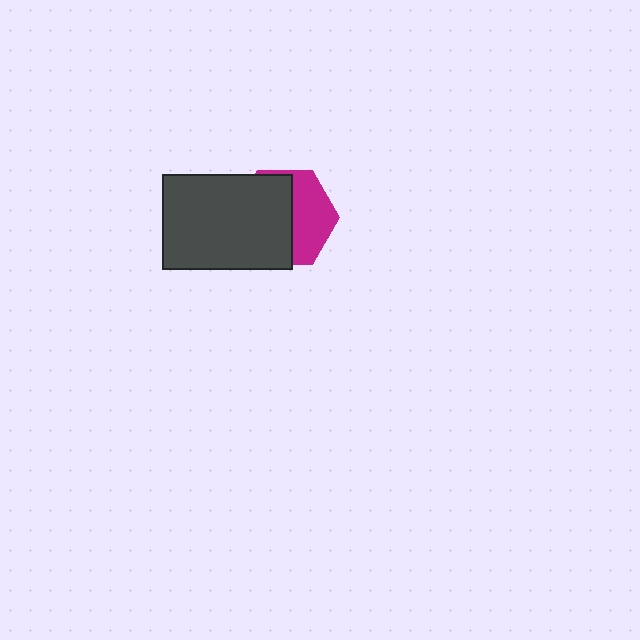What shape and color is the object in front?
The object in front is a dark gray rectangle.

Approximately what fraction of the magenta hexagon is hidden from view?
Roughly 58% of the magenta hexagon is hidden behind the dark gray rectangle.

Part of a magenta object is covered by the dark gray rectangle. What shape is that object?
It is a hexagon.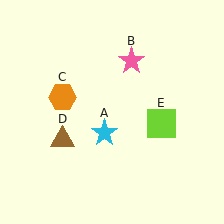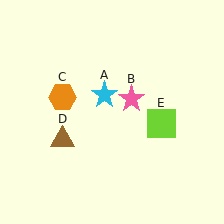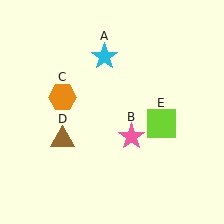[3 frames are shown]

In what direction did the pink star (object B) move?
The pink star (object B) moved down.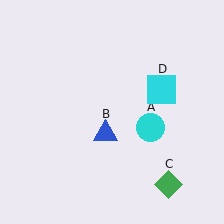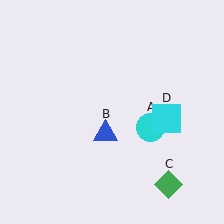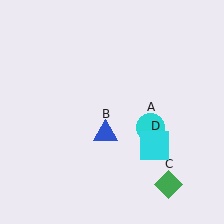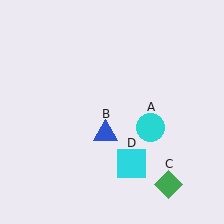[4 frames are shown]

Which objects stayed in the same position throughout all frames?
Cyan circle (object A) and blue triangle (object B) and green diamond (object C) remained stationary.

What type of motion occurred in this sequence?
The cyan square (object D) rotated clockwise around the center of the scene.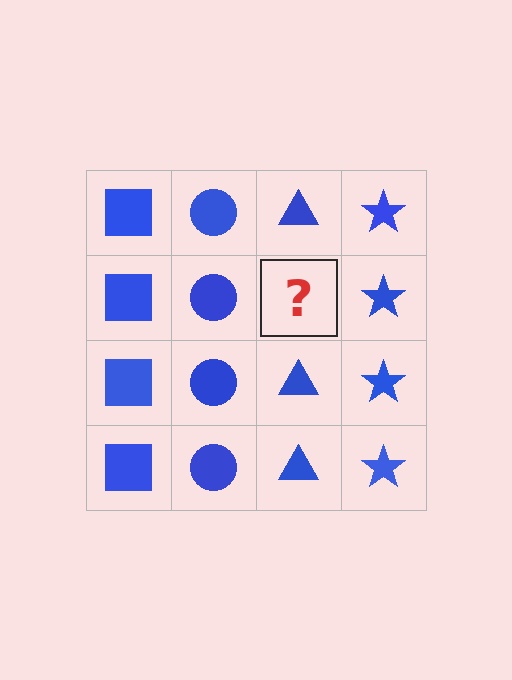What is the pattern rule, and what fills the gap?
The rule is that each column has a consistent shape. The gap should be filled with a blue triangle.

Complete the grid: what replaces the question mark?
The question mark should be replaced with a blue triangle.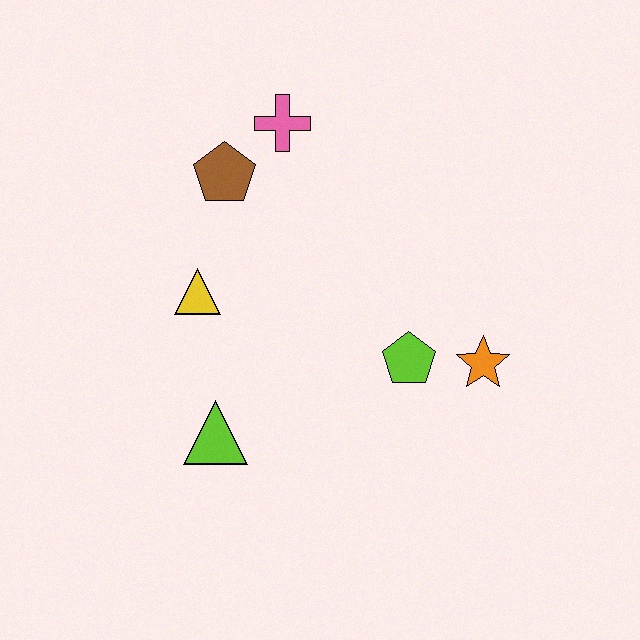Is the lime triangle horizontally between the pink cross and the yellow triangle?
Yes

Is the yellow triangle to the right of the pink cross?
No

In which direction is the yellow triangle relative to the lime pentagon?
The yellow triangle is to the left of the lime pentagon.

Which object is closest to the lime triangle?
The yellow triangle is closest to the lime triangle.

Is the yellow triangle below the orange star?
No